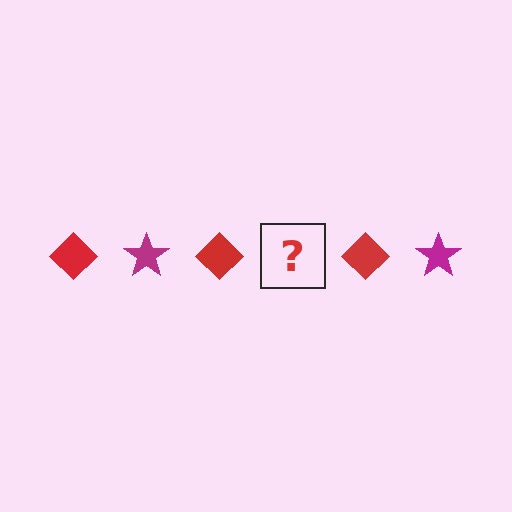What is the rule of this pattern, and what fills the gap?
The rule is that the pattern alternates between red diamond and magenta star. The gap should be filled with a magenta star.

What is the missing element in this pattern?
The missing element is a magenta star.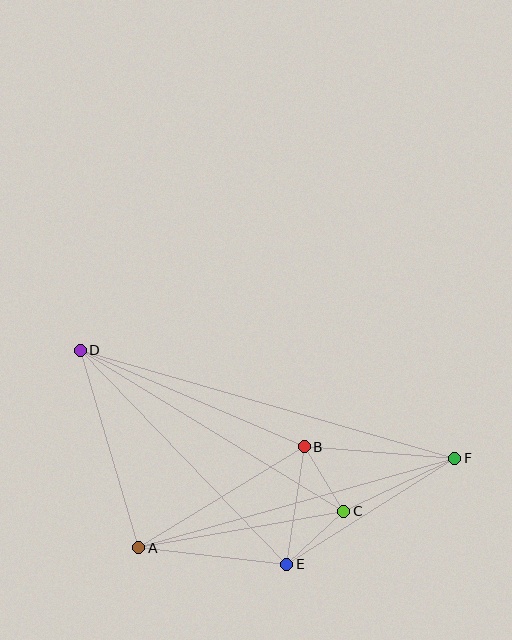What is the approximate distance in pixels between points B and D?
The distance between B and D is approximately 244 pixels.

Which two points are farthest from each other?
Points D and F are farthest from each other.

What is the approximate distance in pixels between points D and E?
The distance between D and E is approximately 297 pixels.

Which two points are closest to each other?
Points B and C are closest to each other.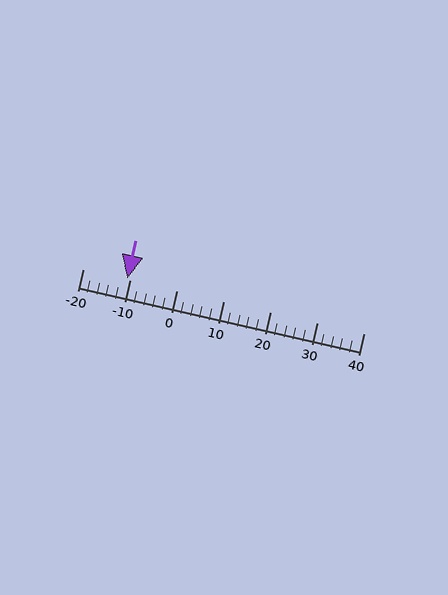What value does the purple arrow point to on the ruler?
The purple arrow points to approximately -11.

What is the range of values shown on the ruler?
The ruler shows values from -20 to 40.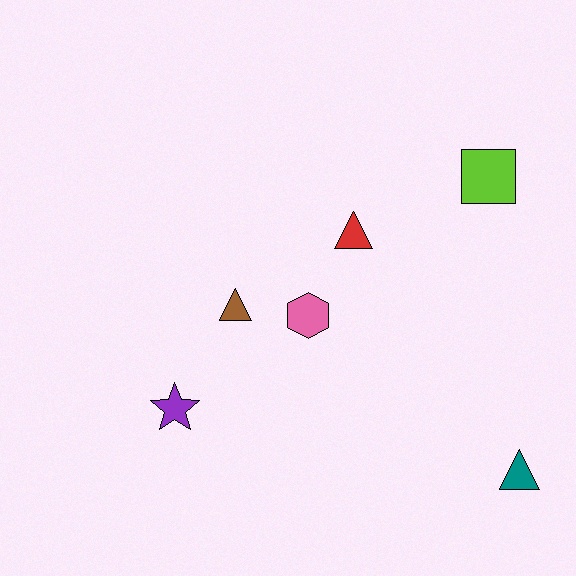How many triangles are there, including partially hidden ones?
There are 3 triangles.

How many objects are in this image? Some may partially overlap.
There are 6 objects.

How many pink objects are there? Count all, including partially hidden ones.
There is 1 pink object.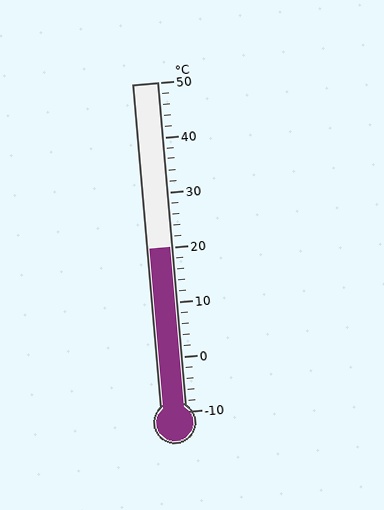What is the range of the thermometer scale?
The thermometer scale ranges from -10°C to 50°C.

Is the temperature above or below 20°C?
The temperature is at 20°C.